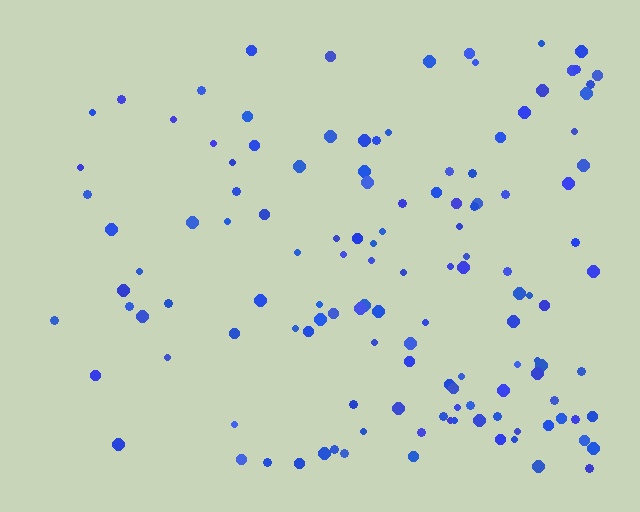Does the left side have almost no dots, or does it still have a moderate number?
Still a moderate number, just noticeably fewer than the right.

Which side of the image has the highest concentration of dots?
The right.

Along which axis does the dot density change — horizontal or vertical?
Horizontal.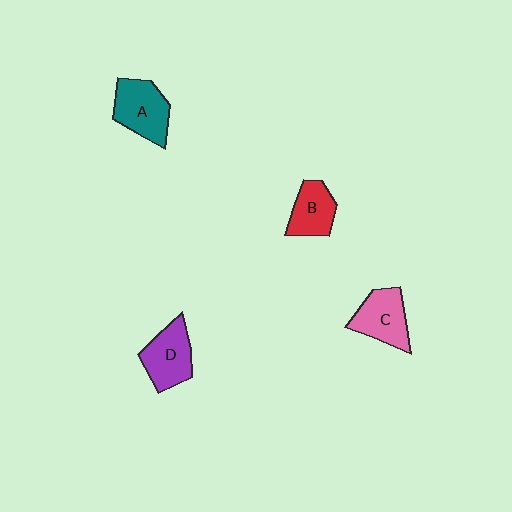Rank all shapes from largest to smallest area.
From largest to smallest: A (teal), D (purple), C (pink), B (red).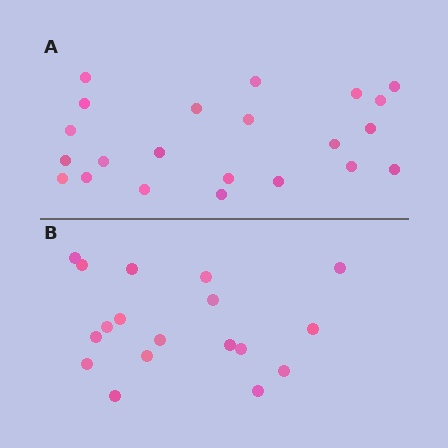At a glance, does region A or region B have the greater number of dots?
Region A (the top region) has more dots.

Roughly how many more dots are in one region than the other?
Region A has about 4 more dots than region B.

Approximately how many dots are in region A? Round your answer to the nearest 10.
About 20 dots. (The exact count is 22, which rounds to 20.)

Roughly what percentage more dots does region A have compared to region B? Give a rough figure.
About 20% more.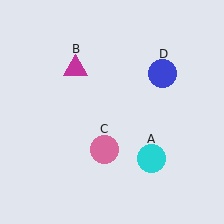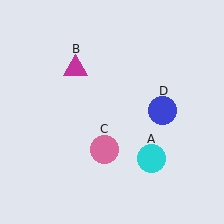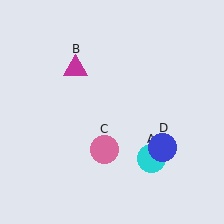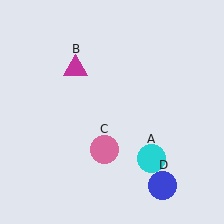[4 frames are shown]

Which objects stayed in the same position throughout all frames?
Cyan circle (object A) and magenta triangle (object B) and pink circle (object C) remained stationary.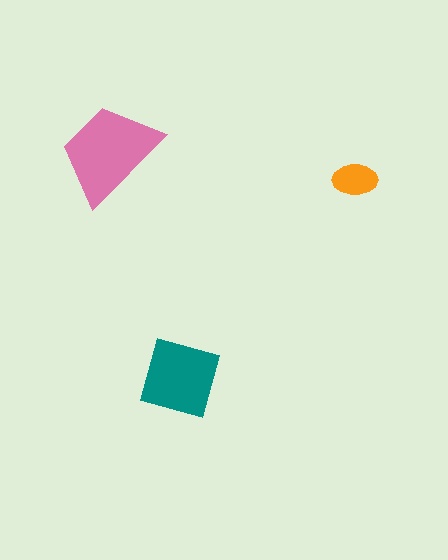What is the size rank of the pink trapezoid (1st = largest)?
1st.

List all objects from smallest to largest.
The orange ellipse, the teal square, the pink trapezoid.